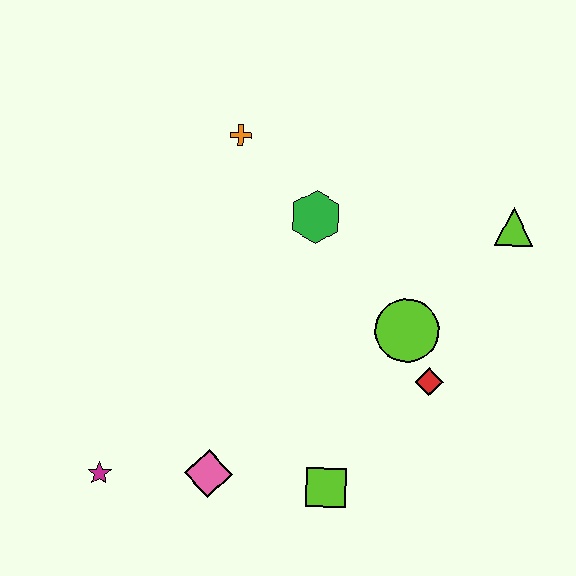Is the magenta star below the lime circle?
Yes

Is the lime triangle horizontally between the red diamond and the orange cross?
No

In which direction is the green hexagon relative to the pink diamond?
The green hexagon is above the pink diamond.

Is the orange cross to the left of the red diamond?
Yes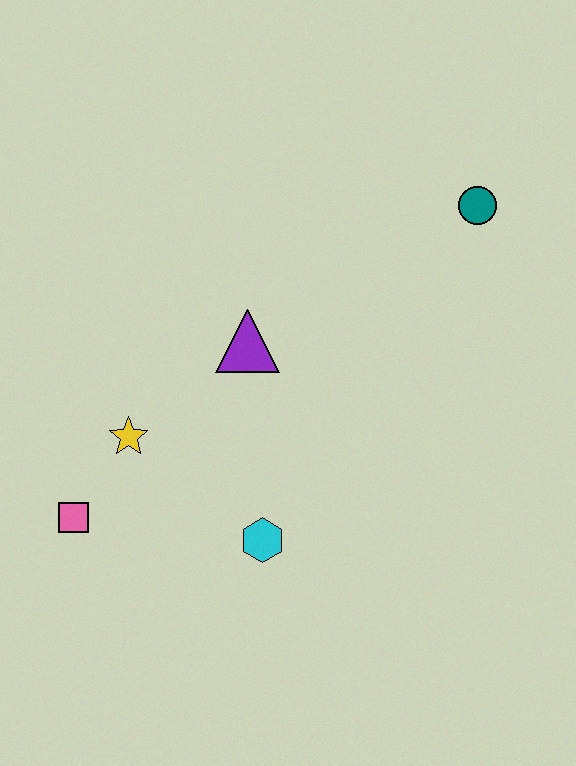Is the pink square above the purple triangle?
No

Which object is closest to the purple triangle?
The yellow star is closest to the purple triangle.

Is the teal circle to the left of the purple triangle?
No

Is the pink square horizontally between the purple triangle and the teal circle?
No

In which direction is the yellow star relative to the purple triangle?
The yellow star is to the left of the purple triangle.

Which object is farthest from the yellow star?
The teal circle is farthest from the yellow star.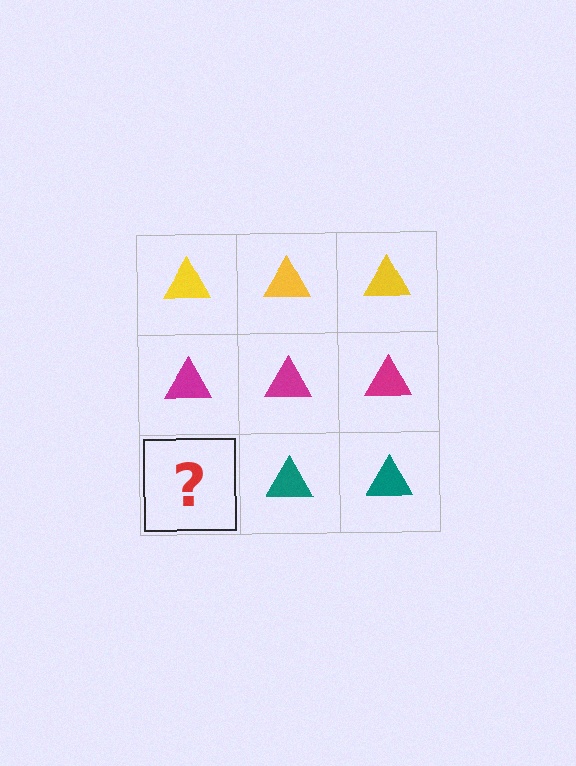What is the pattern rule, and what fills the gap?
The rule is that each row has a consistent color. The gap should be filled with a teal triangle.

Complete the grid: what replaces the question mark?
The question mark should be replaced with a teal triangle.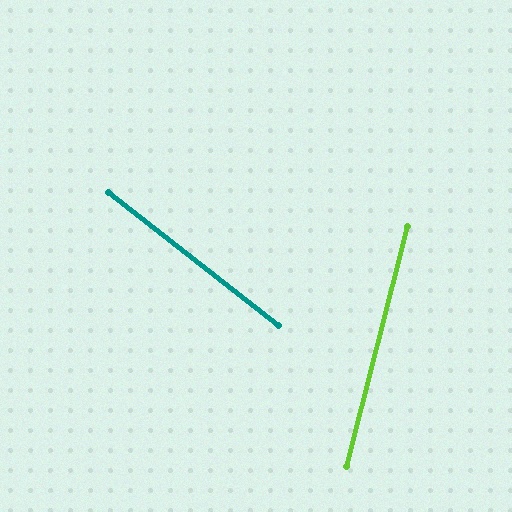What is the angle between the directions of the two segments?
Approximately 66 degrees.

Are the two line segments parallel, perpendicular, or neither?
Neither parallel nor perpendicular — they differ by about 66°.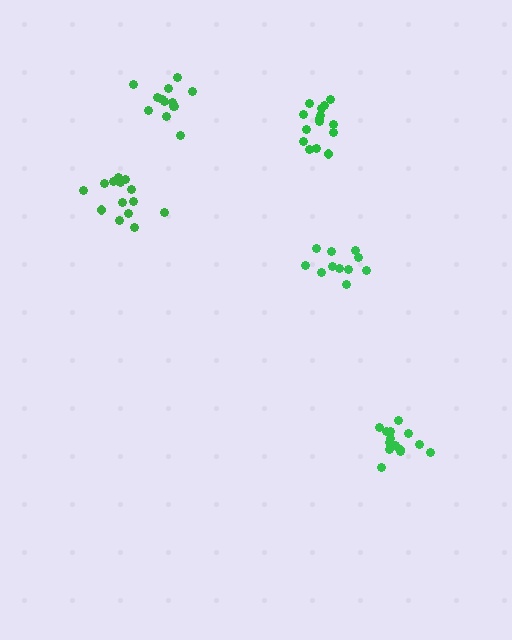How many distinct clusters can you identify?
There are 5 distinct clusters.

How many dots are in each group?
Group 1: 11 dots, Group 2: 14 dots, Group 3: 15 dots, Group 4: 14 dots, Group 5: 13 dots (67 total).